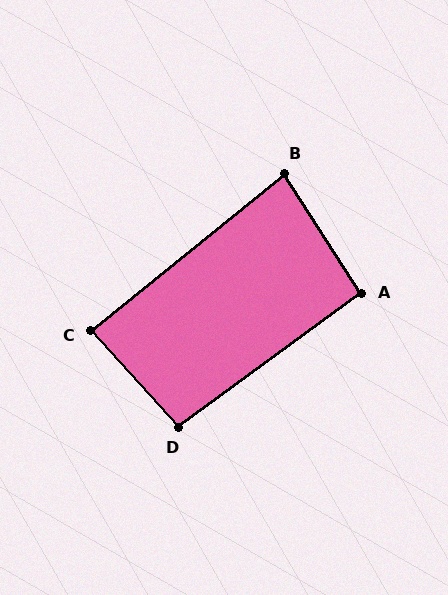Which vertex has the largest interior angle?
D, at approximately 96 degrees.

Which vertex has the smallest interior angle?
B, at approximately 84 degrees.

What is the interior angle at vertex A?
Approximately 94 degrees (approximately right).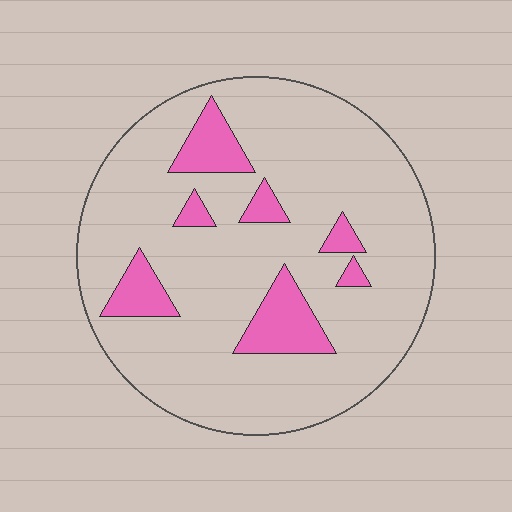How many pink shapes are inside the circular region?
7.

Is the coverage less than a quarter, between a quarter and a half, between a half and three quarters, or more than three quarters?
Less than a quarter.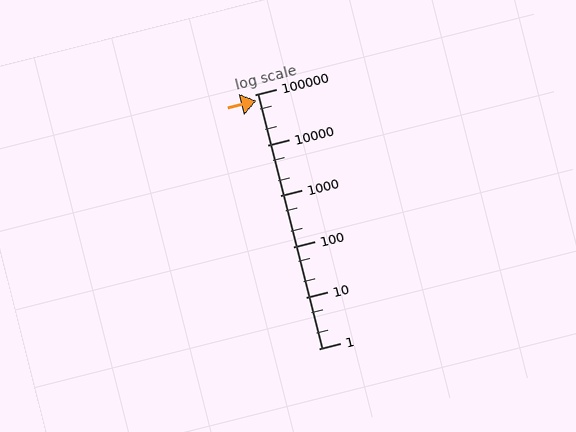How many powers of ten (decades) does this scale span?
The scale spans 5 decades, from 1 to 100000.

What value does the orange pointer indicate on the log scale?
The pointer indicates approximately 75000.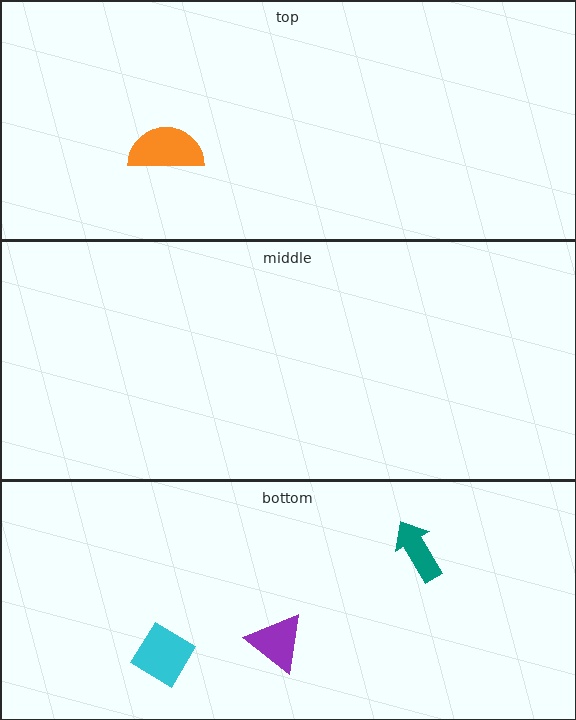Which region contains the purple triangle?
The bottom region.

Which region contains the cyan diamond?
The bottom region.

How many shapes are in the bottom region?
3.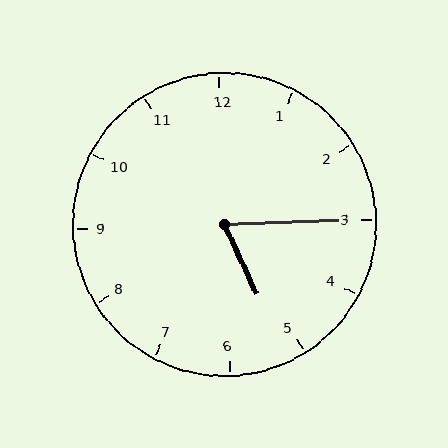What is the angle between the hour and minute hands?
Approximately 68 degrees.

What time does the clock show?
5:15.